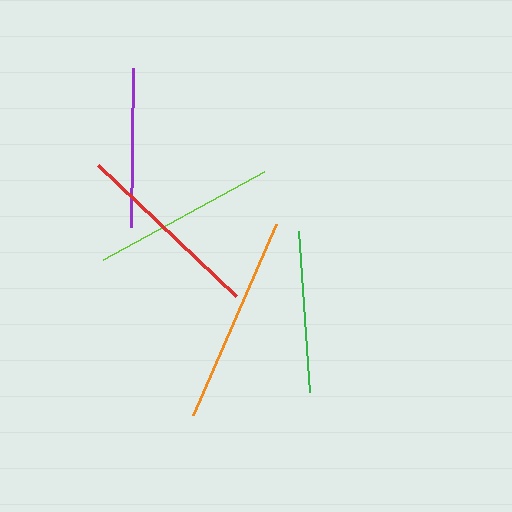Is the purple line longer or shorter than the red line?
The red line is longer than the purple line.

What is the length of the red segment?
The red segment is approximately 191 pixels long.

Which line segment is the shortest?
The purple line is the shortest at approximately 159 pixels.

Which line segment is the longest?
The orange line is the longest at approximately 207 pixels.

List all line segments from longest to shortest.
From longest to shortest: orange, red, lime, green, purple.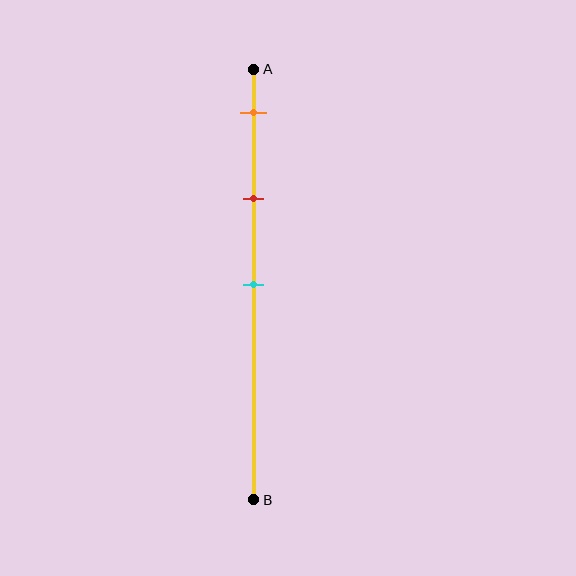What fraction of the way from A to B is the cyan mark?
The cyan mark is approximately 50% (0.5) of the way from A to B.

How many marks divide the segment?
There are 3 marks dividing the segment.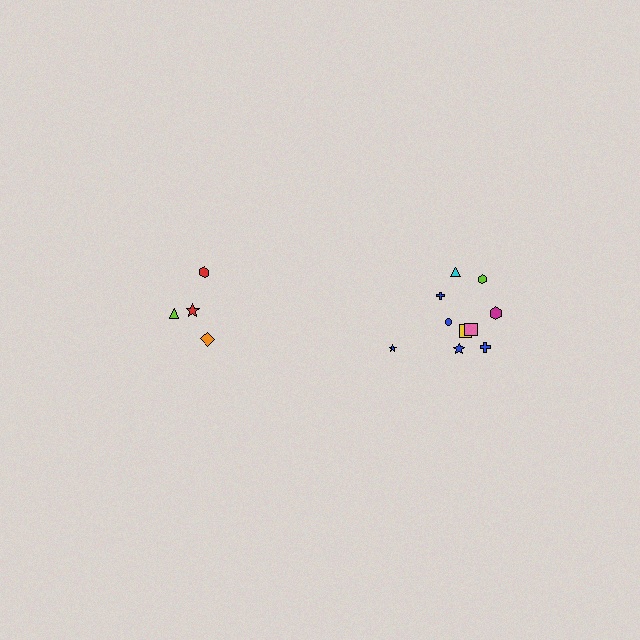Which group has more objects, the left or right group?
The right group.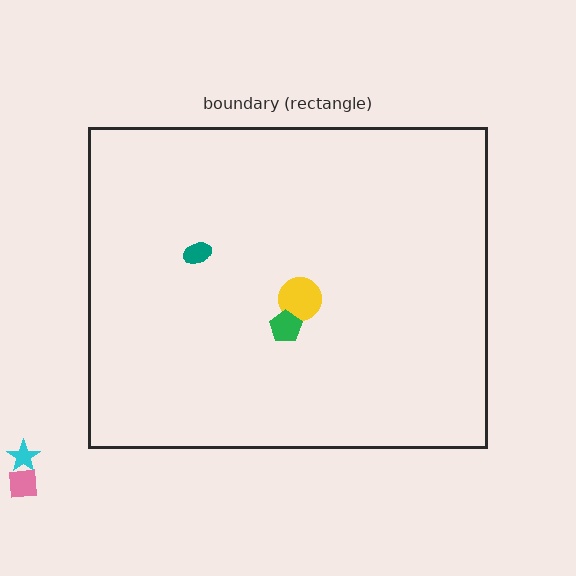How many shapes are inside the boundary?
3 inside, 2 outside.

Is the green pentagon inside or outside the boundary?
Inside.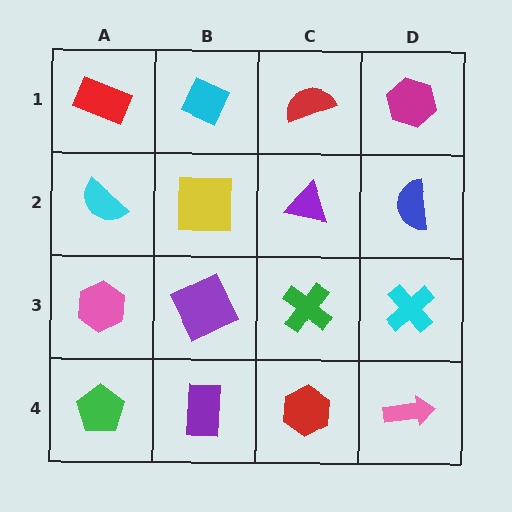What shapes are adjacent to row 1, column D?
A blue semicircle (row 2, column D), a red semicircle (row 1, column C).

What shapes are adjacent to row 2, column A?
A red rectangle (row 1, column A), a pink hexagon (row 3, column A), a yellow square (row 2, column B).